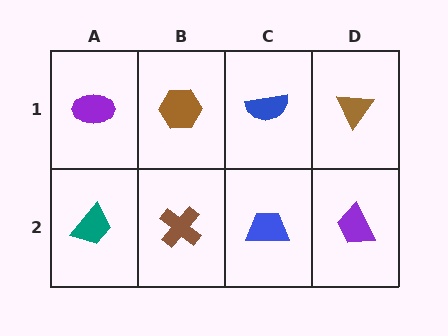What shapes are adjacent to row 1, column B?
A brown cross (row 2, column B), a purple ellipse (row 1, column A), a blue semicircle (row 1, column C).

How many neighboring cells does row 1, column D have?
2.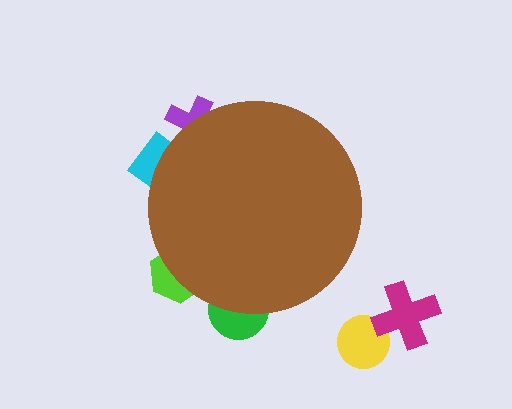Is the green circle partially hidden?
Yes, the green circle is partially hidden behind the brown circle.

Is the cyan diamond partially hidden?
Yes, the cyan diamond is partially hidden behind the brown circle.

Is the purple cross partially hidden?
Yes, the purple cross is partially hidden behind the brown circle.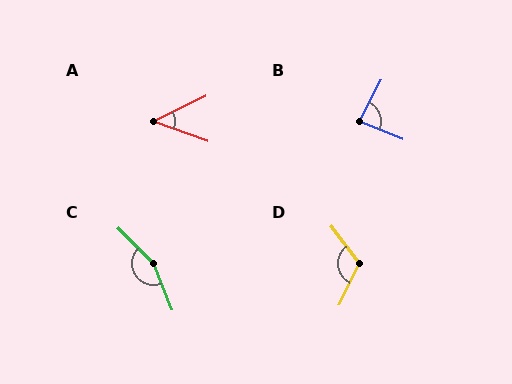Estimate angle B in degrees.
Approximately 84 degrees.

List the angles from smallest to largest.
A (46°), B (84°), D (116°), C (156°).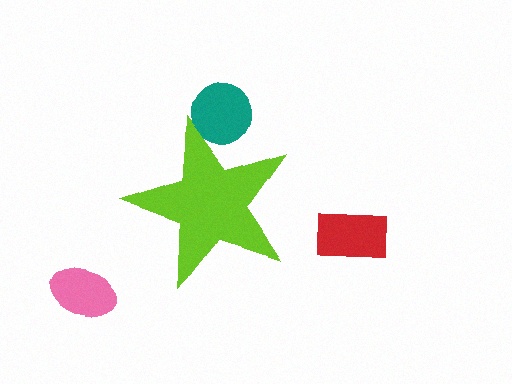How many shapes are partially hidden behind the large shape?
1 shape is partially hidden.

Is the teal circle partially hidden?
Yes, the teal circle is partially hidden behind the lime star.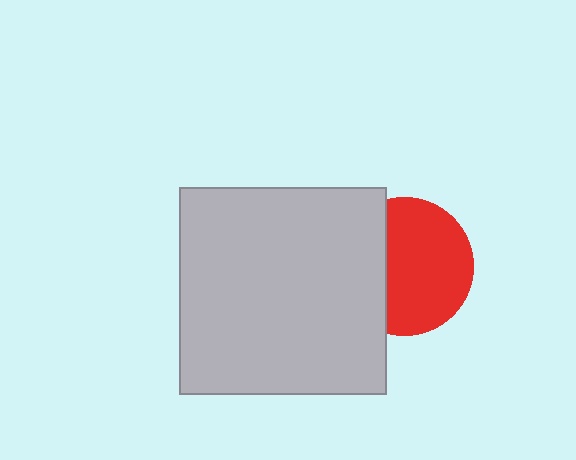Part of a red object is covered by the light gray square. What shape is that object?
It is a circle.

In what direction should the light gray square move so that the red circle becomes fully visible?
The light gray square should move left. That is the shortest direction to clear the overlap and leave the red circle fully visible.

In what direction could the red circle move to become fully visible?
The red circle could move right. That would shift it out from behind the light gray square entirely.